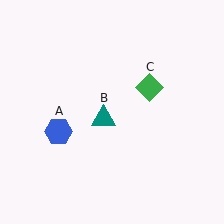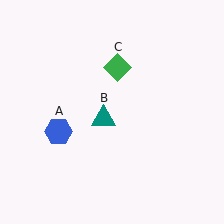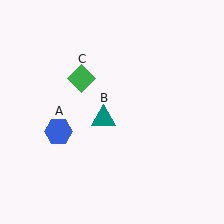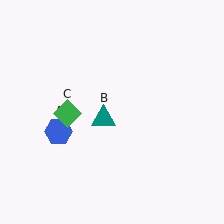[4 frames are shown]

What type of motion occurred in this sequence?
The green diamond (object C) rotated counterclockwise around the center of the scene.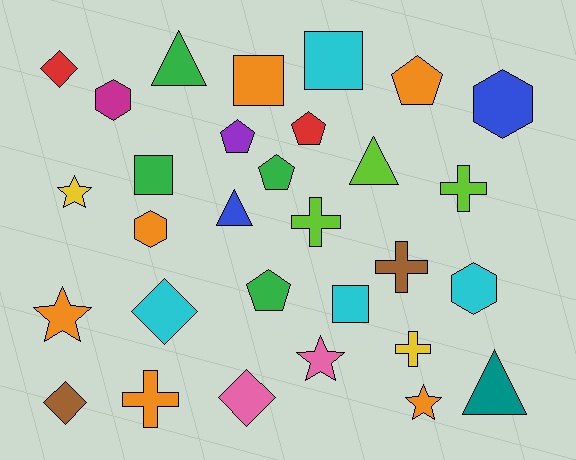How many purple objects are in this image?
There is 1 purple object.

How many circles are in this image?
There are no circles.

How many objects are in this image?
There are 30 objects.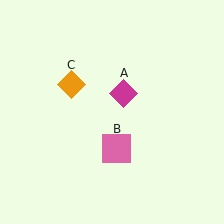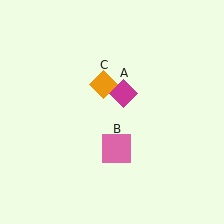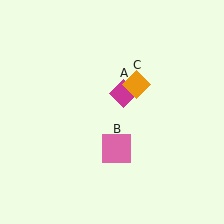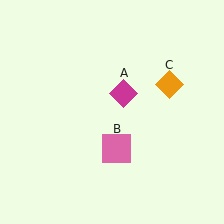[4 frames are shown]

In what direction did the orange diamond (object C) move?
The orange diamond (object C) moved right.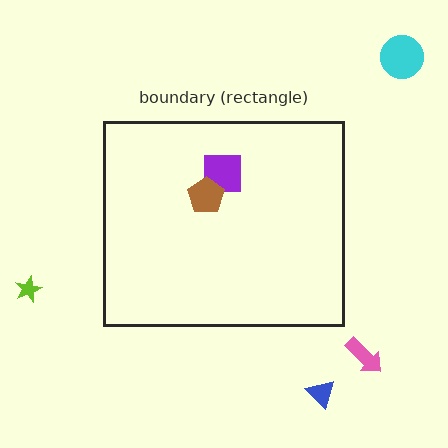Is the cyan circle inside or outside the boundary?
Outside.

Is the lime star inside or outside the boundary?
Outside.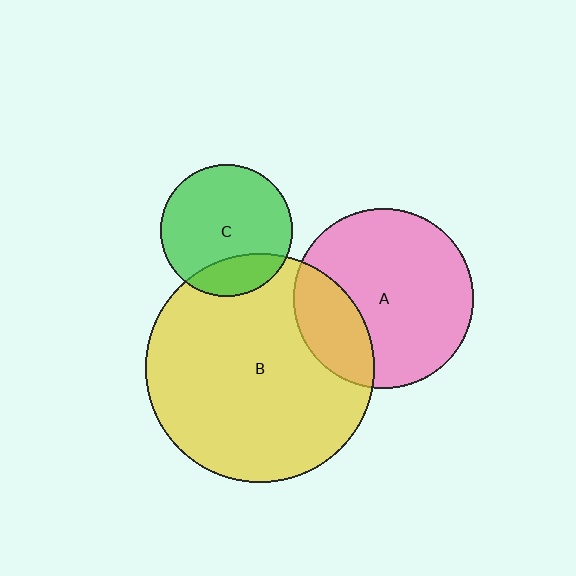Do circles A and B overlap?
Yes.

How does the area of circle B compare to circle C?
Approximately 3.0 times.